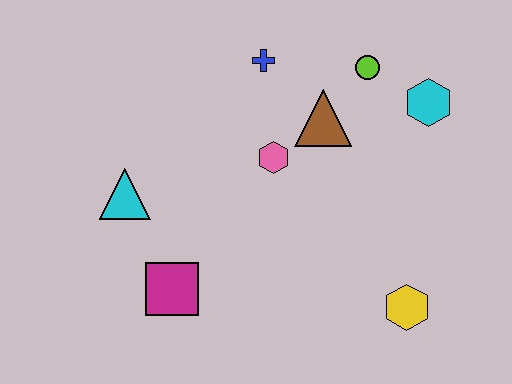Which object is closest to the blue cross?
The brown triangle is closest to the blue cross.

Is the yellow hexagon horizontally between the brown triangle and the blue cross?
No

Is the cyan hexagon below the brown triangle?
No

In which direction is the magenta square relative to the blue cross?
The magenta square is below the blue cross.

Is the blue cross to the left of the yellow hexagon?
Yes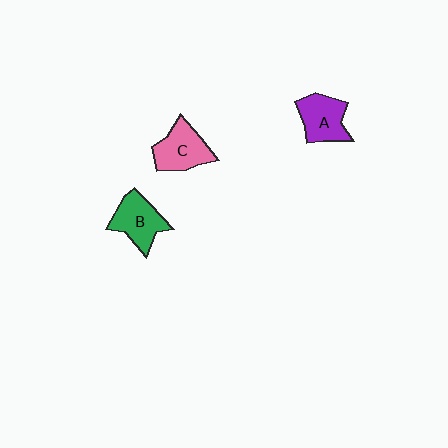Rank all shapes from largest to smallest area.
From largest to smallest: C (pink), B (green), A (purple).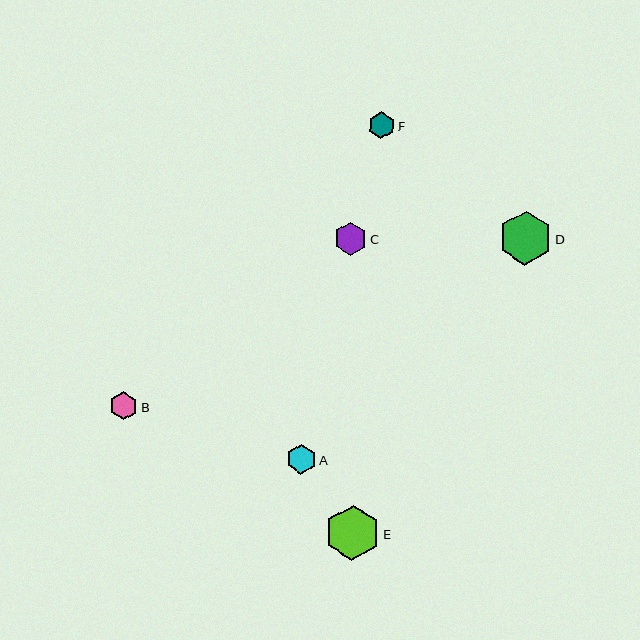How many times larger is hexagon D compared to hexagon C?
Hexagon D is approximately 1.6 times the size of hexagon C.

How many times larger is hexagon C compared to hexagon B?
Hexagon C is approximately 1.2 times the size of hexagon B.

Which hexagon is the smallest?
Hexagon F is the smallest with a size of approximately 27 pixels.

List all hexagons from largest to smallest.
From largest to smallest: E, D, C, A, B, F.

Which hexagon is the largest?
Hexagon E is the largest with a size of approximately 55 pixels.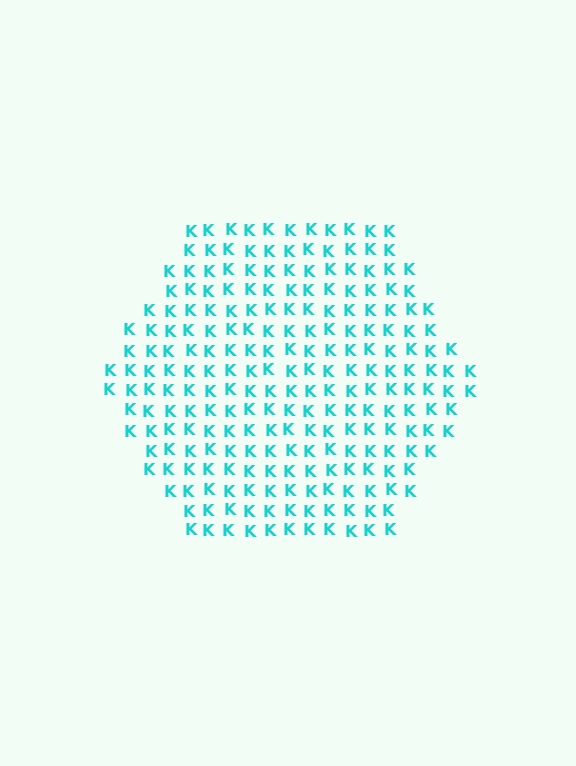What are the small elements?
The small elements are letter K's.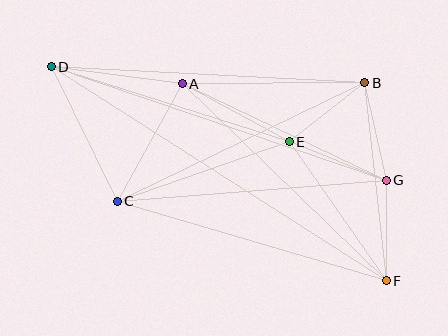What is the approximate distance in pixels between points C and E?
The distance between C and E is approximately 182 pixels.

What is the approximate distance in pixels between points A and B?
The distance between A and B is approximately 182 pixels.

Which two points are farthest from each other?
Points D and F are farthest from each other.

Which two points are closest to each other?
Points B and E are closest to each other.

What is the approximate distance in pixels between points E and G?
The distance between E and G is approximately 105 pixels.